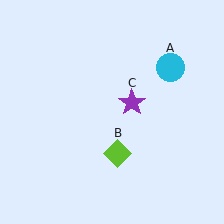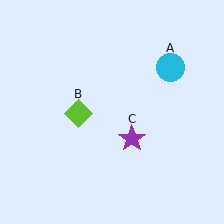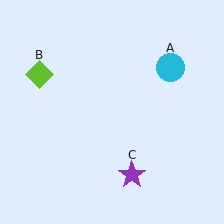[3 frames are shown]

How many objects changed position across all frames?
2 objects changed position: lime diamond (object B), purple star (object C).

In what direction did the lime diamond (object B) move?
The lime diamond (object B) moved up and to the left.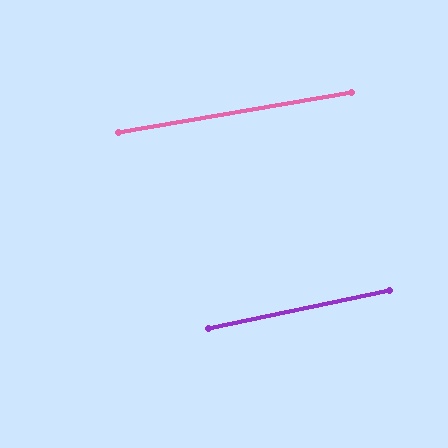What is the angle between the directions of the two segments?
Approximately 2 degrees.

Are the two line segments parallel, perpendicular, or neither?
Parallel — their directions differ by only 1.9°.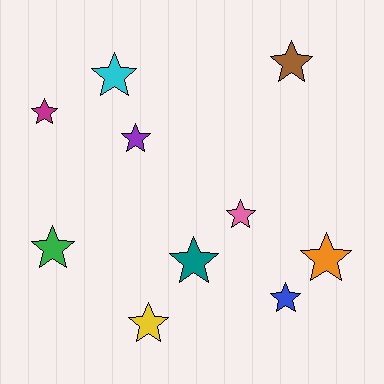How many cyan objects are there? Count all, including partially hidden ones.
There is 1 cyan object.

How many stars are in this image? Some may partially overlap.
There are 10 stars.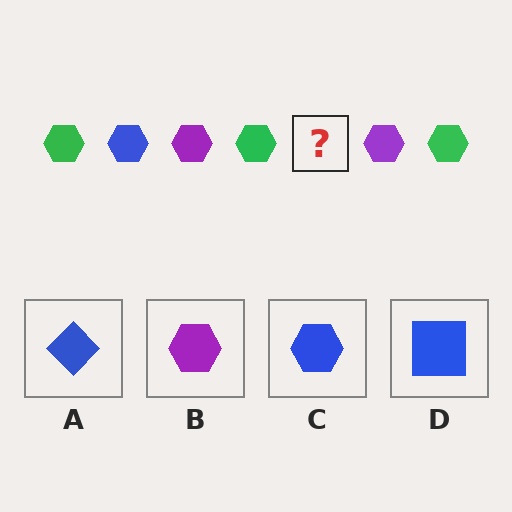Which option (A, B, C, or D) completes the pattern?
C.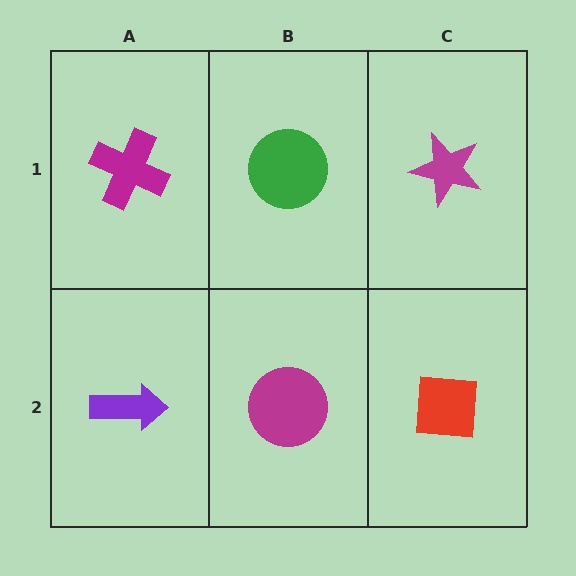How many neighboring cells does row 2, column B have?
3.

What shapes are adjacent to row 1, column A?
A purple arrow (row 2, column A), a green circle (row 1, column B).